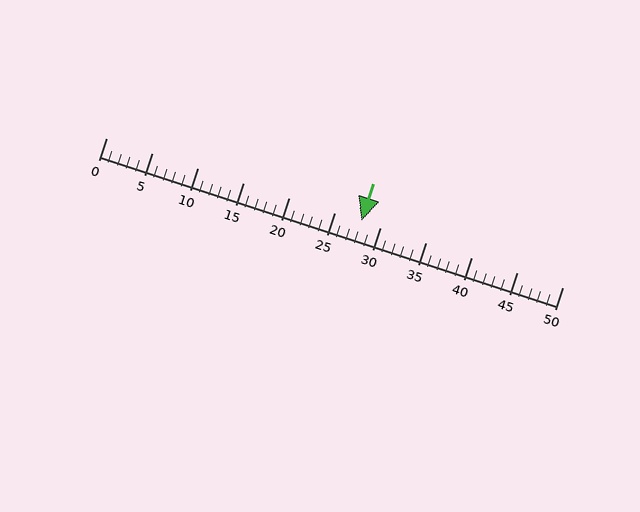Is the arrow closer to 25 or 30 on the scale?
The arrow is closer to 30.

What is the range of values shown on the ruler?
The ruler shows values from 0 to 50.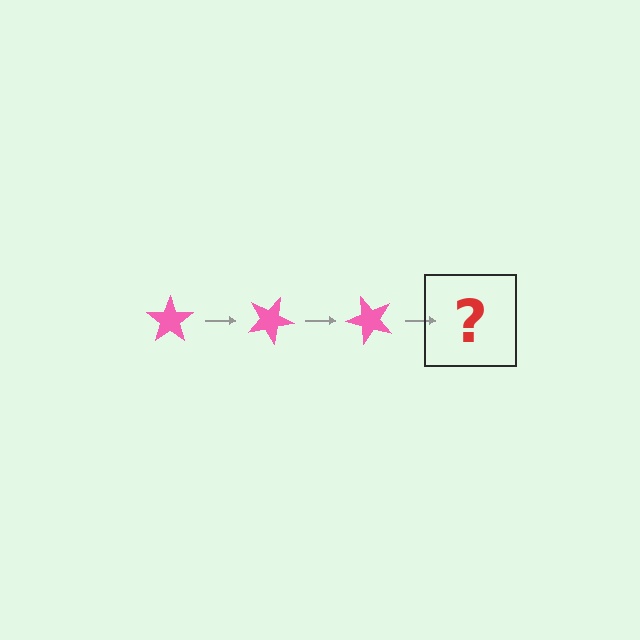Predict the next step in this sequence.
The next step is a pink star rotated 75 degrees.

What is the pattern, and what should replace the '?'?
The pattern is that the star rotates 25 degrees each step. The '?' should be a pink star rotated 75 degrees.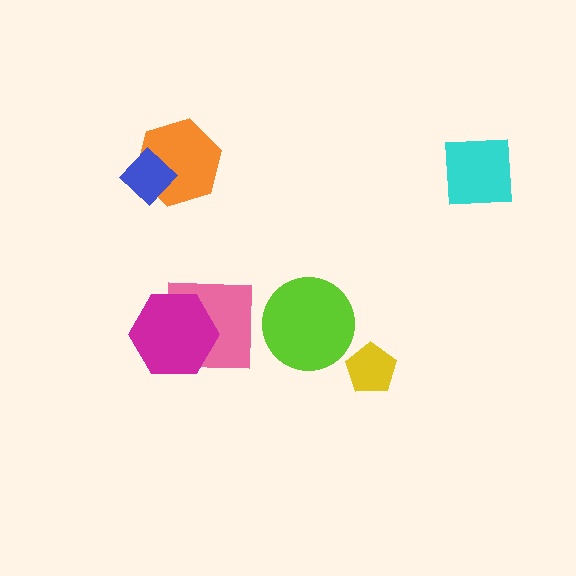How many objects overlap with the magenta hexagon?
1 object overlaps with the magenta hexagon.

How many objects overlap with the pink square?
1 object overlaps with the pink square.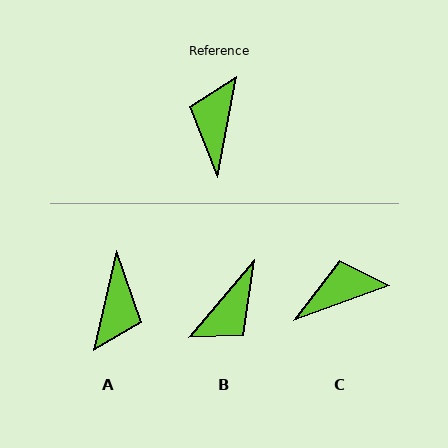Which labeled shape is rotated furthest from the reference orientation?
A, about 178 degrees away.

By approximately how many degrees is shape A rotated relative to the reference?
Approximately 178 degrees counter-clockwise.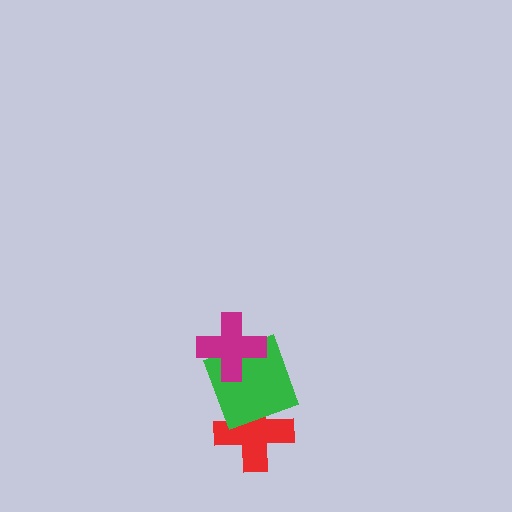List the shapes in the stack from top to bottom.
From top to bottom: the magenta cross, the green square, the red cross.